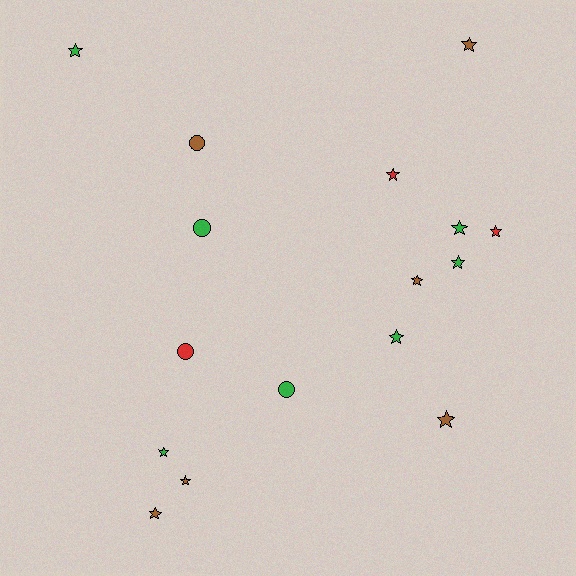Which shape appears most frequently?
Star, with 12 objects.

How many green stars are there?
There are 5 green stars.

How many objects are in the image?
There are 16 objects.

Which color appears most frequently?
Green, with 7 objects.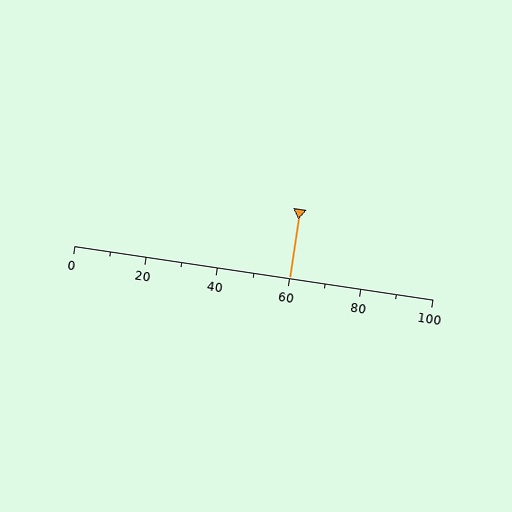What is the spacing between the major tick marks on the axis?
The major ticks are spaced 20 apart.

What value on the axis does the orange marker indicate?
The marker indicates approximately 60.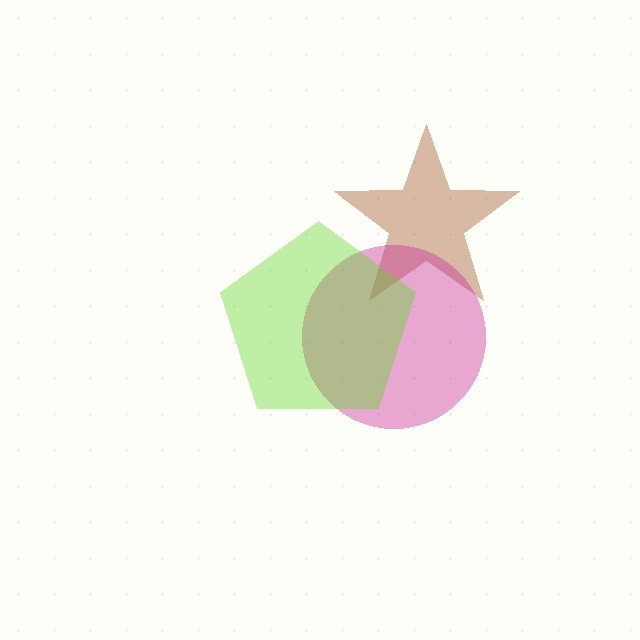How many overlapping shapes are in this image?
There are 3 overlapping shapes in the image.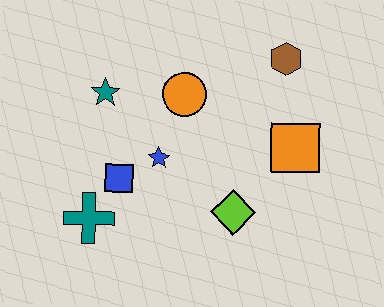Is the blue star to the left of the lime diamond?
Yes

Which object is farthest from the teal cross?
The brown hexagon is farthest from the teal cross.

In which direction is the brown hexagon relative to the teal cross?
The brown hexagon is to the right of the teal cross.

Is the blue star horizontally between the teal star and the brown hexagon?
Yes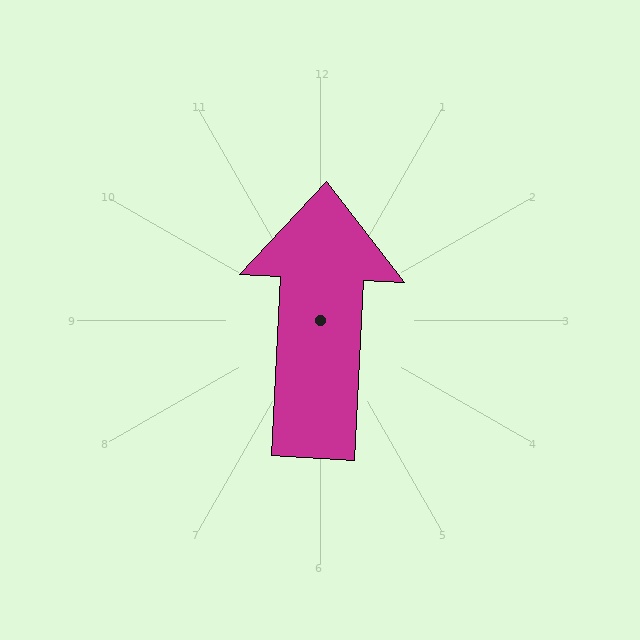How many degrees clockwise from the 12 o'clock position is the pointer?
Approximately 3 degrees.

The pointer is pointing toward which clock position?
Roughly 12 o'clock.